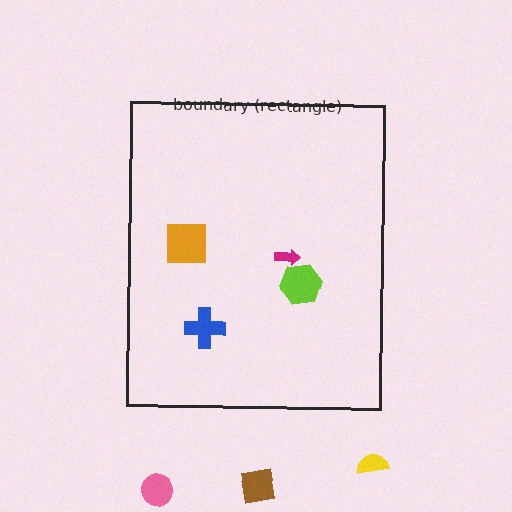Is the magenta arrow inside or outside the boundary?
Inside.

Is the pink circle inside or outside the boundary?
Outside.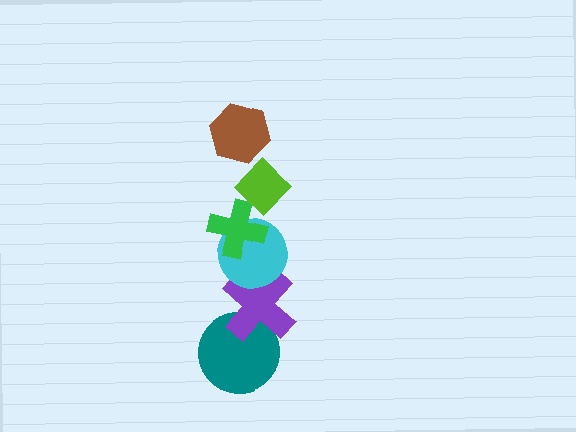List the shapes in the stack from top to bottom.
From top to bottom: the brown hexagon, the lime diamond, the green cross, the cyan circle, the purple cross, the teal circle.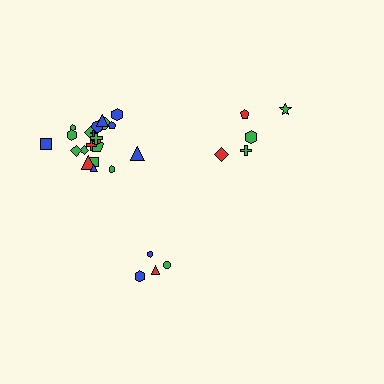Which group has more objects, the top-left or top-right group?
The top-left group.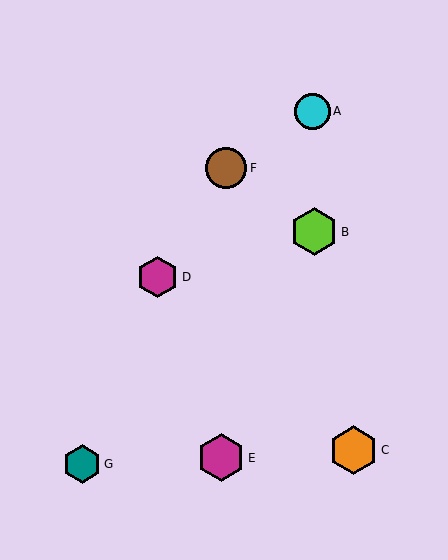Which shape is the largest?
The orange hexagon (labeled C) is the largest.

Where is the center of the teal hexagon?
The center of the teal hexagon is at (82, 464).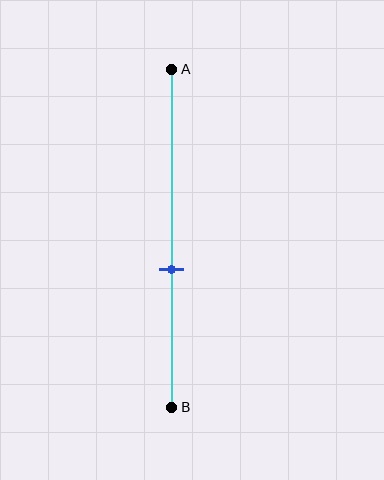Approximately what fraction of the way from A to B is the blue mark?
The blue mark is approximately 60% of the way from A to B.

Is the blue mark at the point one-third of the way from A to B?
No, the mark is at about 60% from A, not at the 33% one-third point.